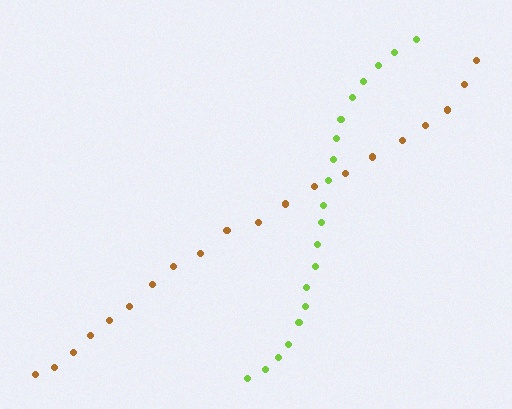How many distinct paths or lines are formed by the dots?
There are 2 distinct paths.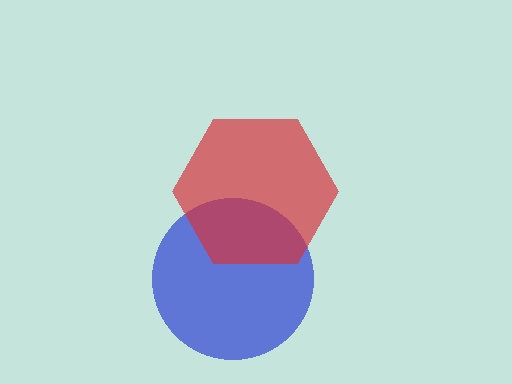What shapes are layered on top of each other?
The layered shapes are: a blue circle, a red hexagon.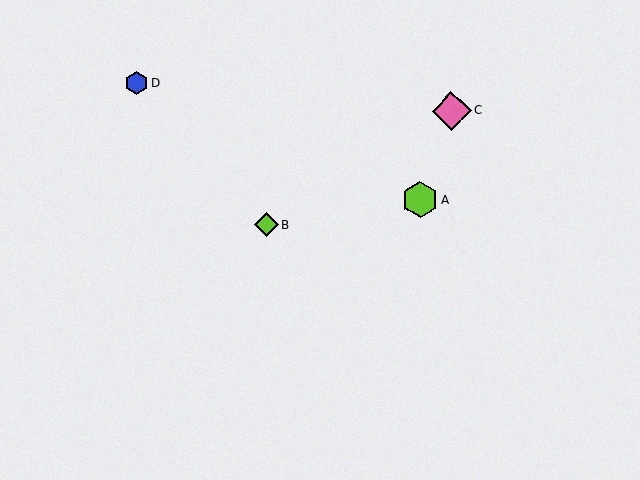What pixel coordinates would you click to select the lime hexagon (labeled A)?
Click at (420, 200) to select the lime hexagon A.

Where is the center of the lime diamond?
The center of the lime diamond is at (266, 225).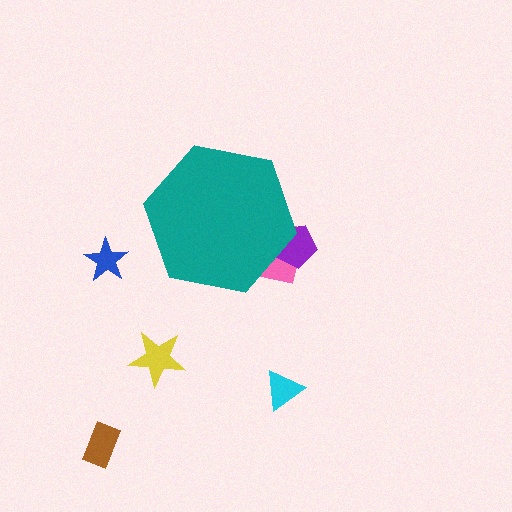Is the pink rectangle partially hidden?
Yes, the pink rectangle is partially hidden behind the teal hexagon.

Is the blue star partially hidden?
No, the blue star is fully visible.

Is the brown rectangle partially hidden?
No, the brown rectangle is fully visible.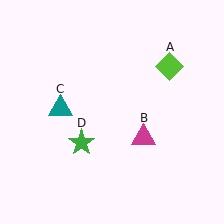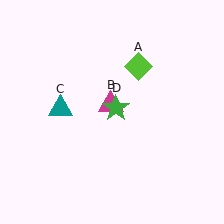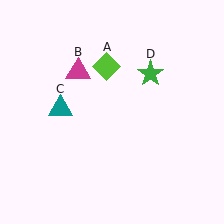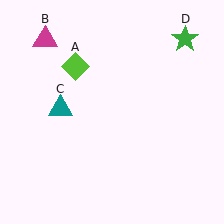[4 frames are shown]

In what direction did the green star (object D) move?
The green star (object D) moved up and to the right.